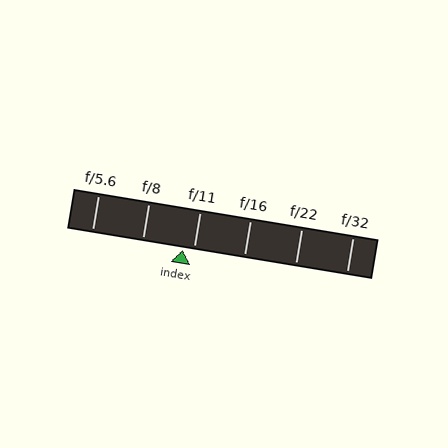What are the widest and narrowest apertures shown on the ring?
The widest aperture shown is f/5.6 and the narrowest is f/32.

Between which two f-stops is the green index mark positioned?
The index mark is between f/8 and f/11.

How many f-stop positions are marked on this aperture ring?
There are 6 f-stop positions marked.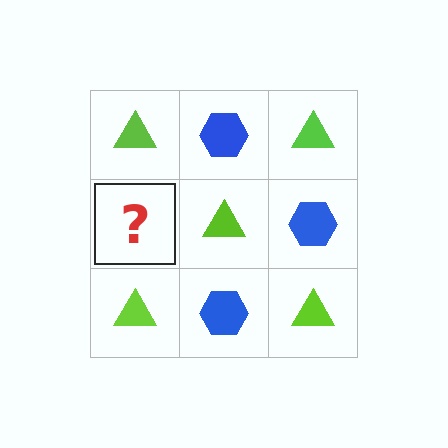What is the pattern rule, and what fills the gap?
The rule is that it alternates lime triangle and blue hexagon in a checkerboard pattern. The gap should be filled with a blue hexagon.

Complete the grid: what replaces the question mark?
The question mark should be replaced with a blue hexagon.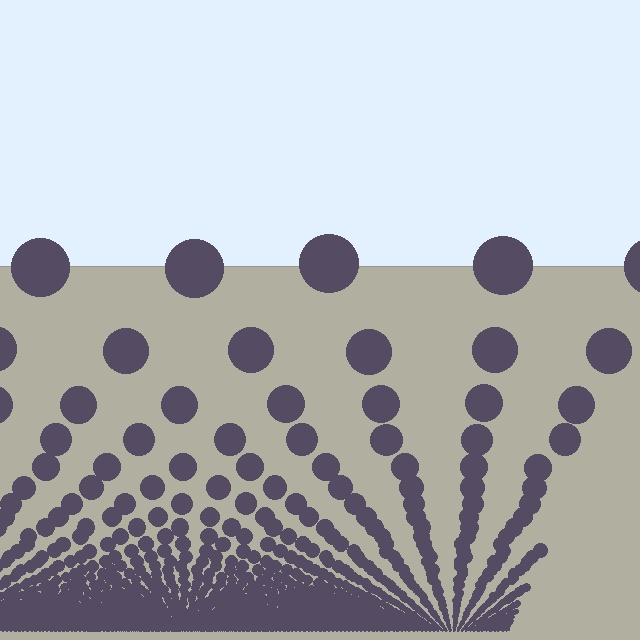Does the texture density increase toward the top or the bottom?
Density increases toward the bottom.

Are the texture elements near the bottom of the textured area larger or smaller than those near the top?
Smaller. The gradient is inverted — elements near the bottom are smaller and denser.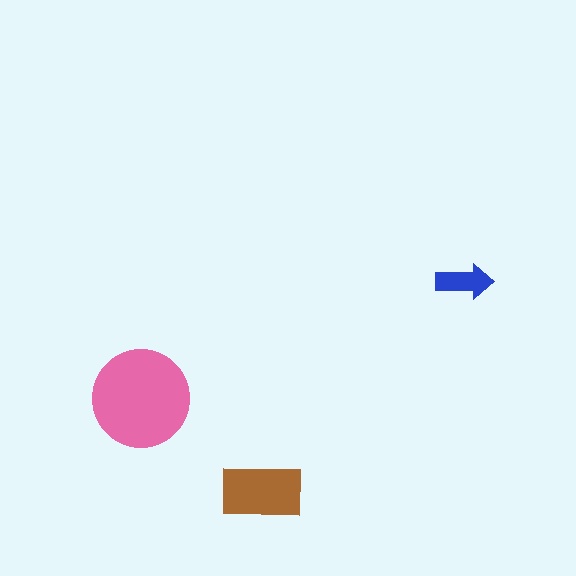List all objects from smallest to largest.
The blue arrow, the brown rectangle, the pink circle.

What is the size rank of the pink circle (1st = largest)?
1st.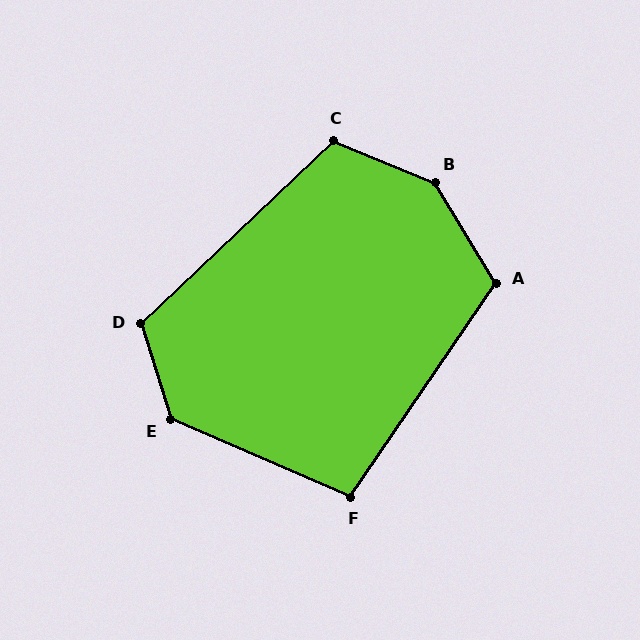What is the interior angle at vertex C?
Approximately 115 degrees (obtuse).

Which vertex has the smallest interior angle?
F, at approximately 101 degrees.